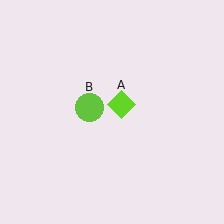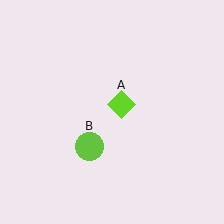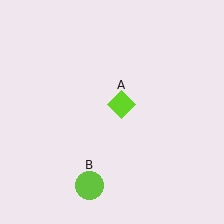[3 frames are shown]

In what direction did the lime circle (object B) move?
The lime circle (object B) moved down.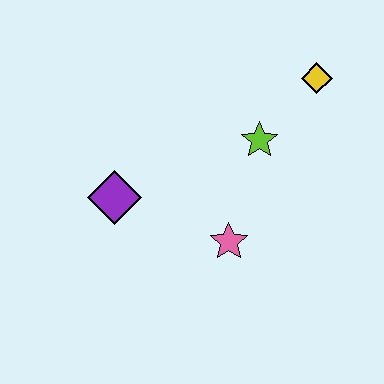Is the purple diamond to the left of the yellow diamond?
Yes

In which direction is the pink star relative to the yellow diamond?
The pink star is below the yellow diamond.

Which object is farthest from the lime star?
The purple diamond is farthest from the lime star.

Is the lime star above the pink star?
Yes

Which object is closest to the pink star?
The lime star is closest to the pink star.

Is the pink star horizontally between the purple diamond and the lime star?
Yes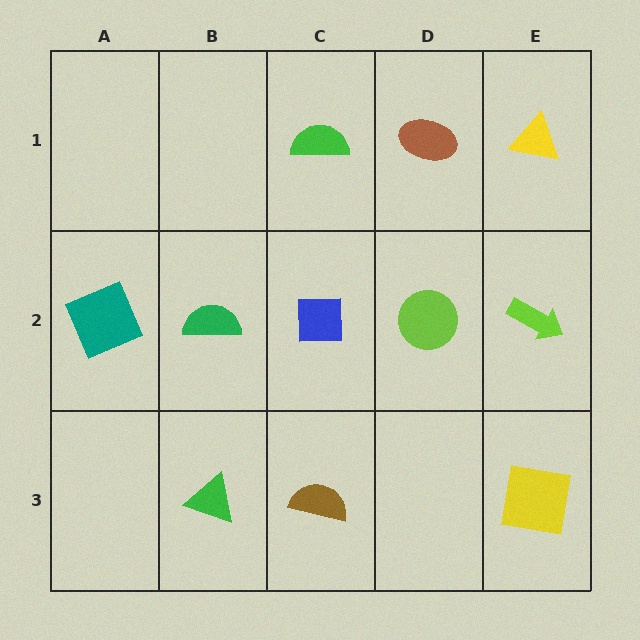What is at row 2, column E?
A lime arrow.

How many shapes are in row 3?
3 shapes.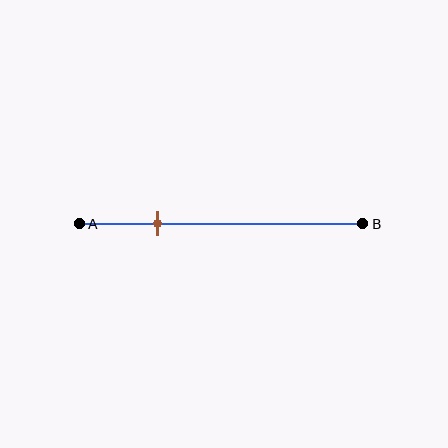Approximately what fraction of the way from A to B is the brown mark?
The brown mark is approximately 30% of the way from A to B.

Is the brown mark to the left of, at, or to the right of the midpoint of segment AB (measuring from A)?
The brown mark is to the left of the midpoint of segment AB.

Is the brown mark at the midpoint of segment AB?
No, the mark is at about 30% from A, not at the 50% midpoint.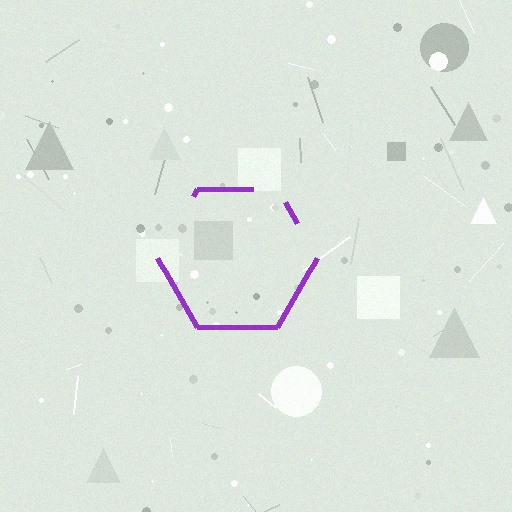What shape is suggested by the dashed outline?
The dashed outline suggests a hexagon.